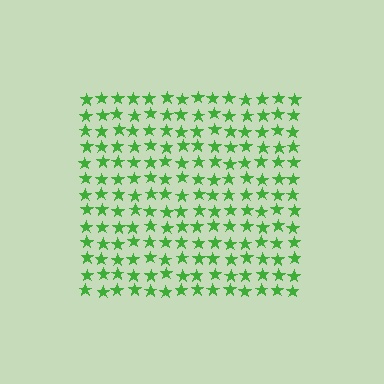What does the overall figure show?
The overall figure shows a square.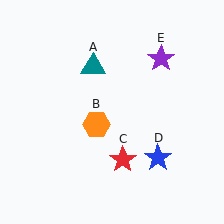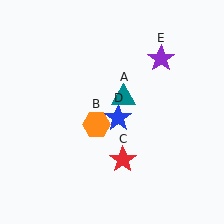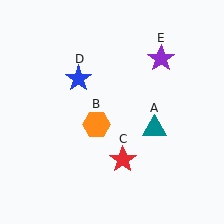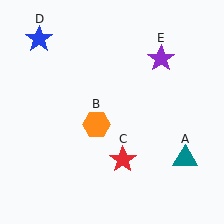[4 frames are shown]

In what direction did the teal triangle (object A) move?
The teal triangle (object A) moved down and to the right.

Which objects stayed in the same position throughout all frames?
Orange hexagon (object B) and red star (object C) and purple star (object E) remained stationary.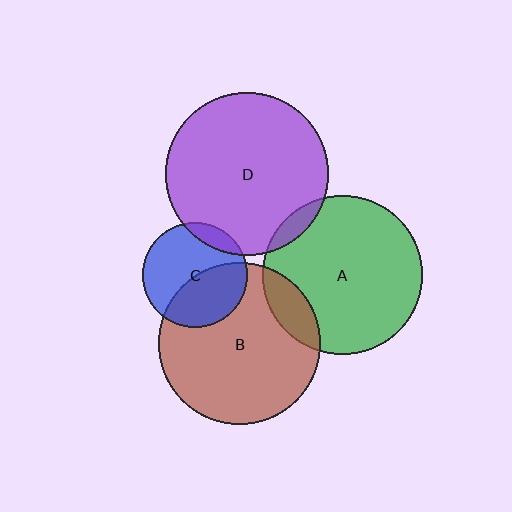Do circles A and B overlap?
Yes.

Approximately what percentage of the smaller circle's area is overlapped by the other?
Approximately 15%.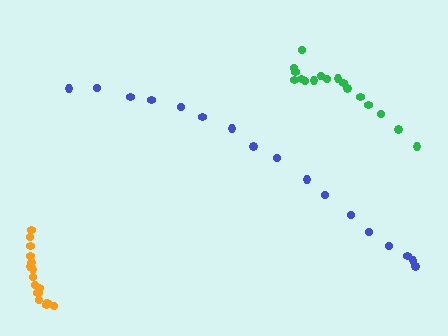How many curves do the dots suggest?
There are 3 distinct paths.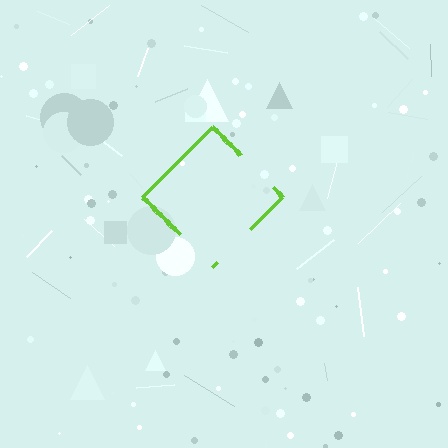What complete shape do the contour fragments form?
The contour fragments form a diamond.